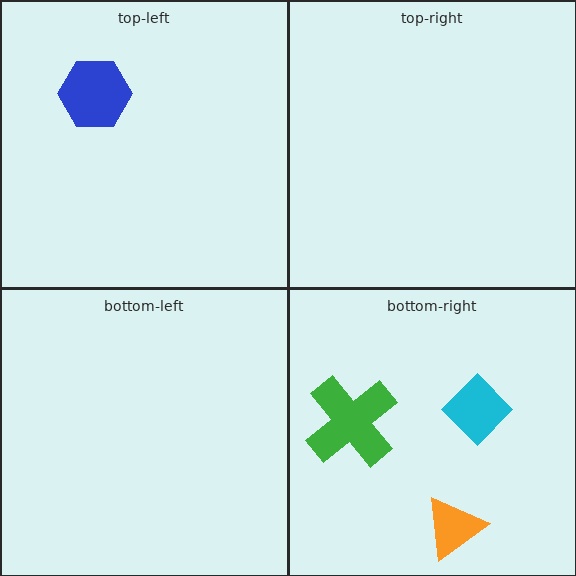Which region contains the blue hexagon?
The top-left region.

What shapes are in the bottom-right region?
The cyan diamond, the green cross, the orange triangle.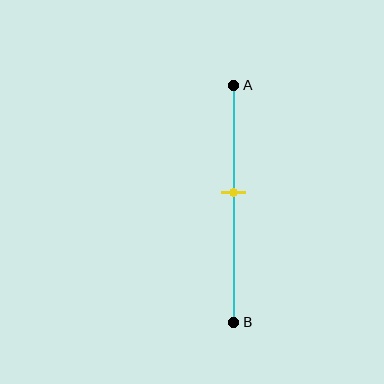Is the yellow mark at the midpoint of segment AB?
No, the mark is at about 45% from A, not at the 50% midpoint.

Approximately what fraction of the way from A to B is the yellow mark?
The yellow mark is approximately 45% of the way from A to B.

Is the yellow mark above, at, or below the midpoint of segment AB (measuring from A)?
The yellow mark is above the midpoint of segment AB.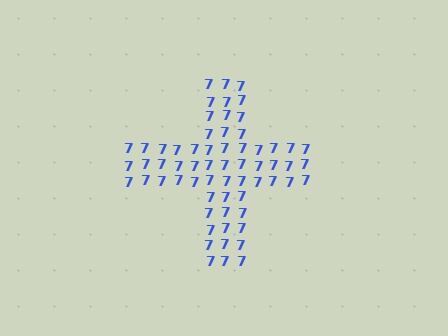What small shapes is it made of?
It is made of small digit 7's.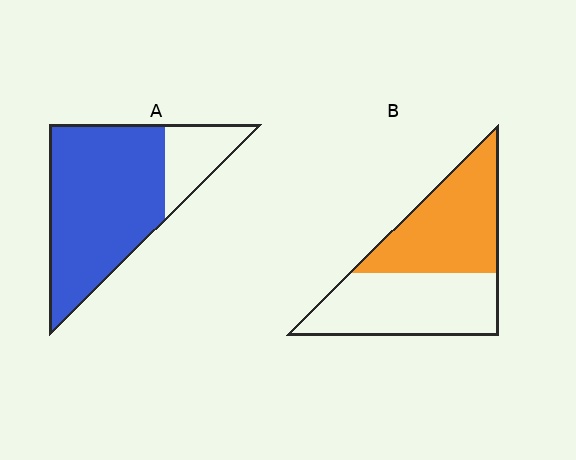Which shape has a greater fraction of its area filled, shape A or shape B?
Shape A.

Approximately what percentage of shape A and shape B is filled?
A is approximately 80% and B is approximately 50%.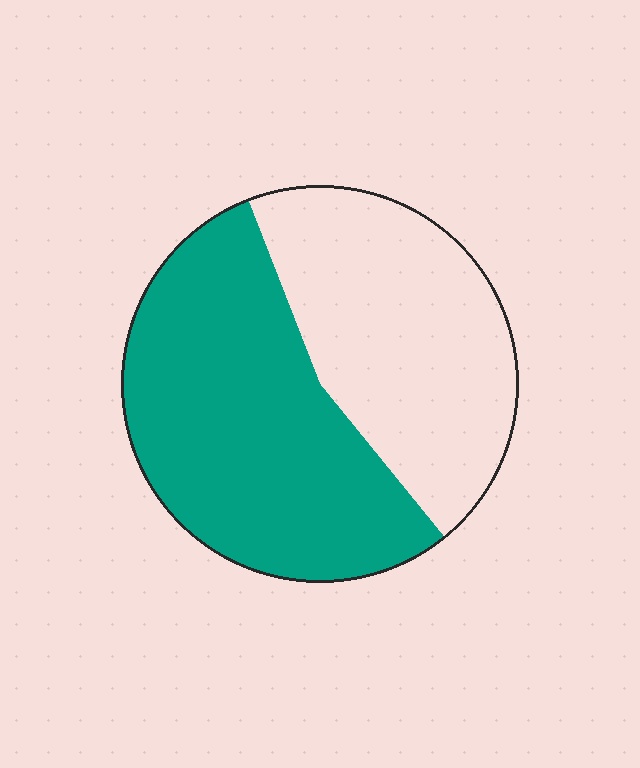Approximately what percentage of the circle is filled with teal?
Approximately 55%.